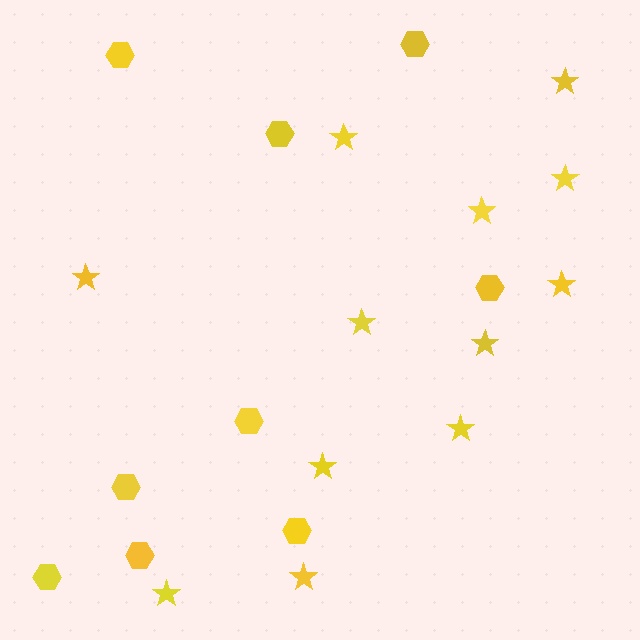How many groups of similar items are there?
There are 2 groups: one group of hexagons (9) and one group of stars (12).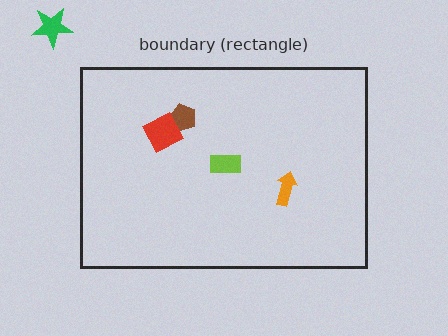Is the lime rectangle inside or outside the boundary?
Inside.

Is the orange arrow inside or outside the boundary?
Inside.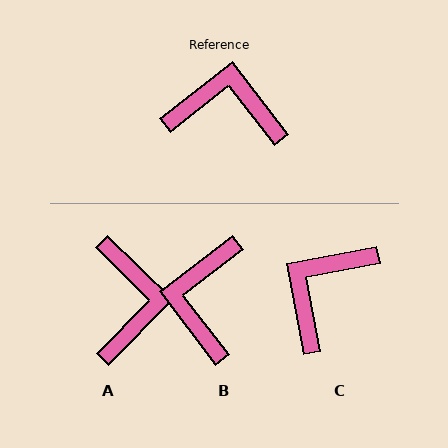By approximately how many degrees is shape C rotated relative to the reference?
Approximately 63 degrees counter-clockwise.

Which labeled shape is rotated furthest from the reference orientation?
B, about 89 degrees away.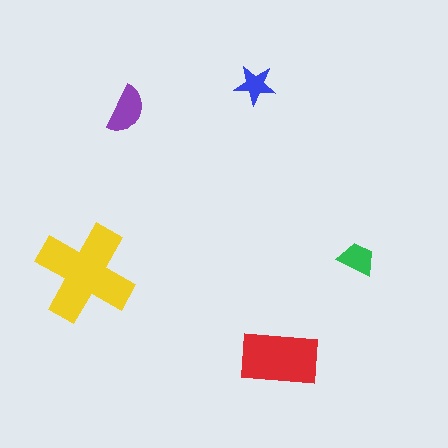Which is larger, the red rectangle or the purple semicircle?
The red rectangle.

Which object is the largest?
The yellow cross.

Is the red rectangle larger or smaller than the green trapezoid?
Larger.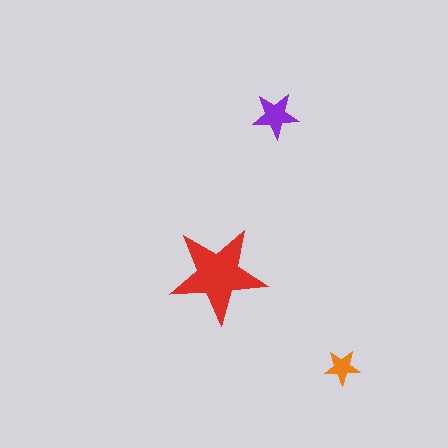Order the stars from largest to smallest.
the red one, the purple one, the orange one.